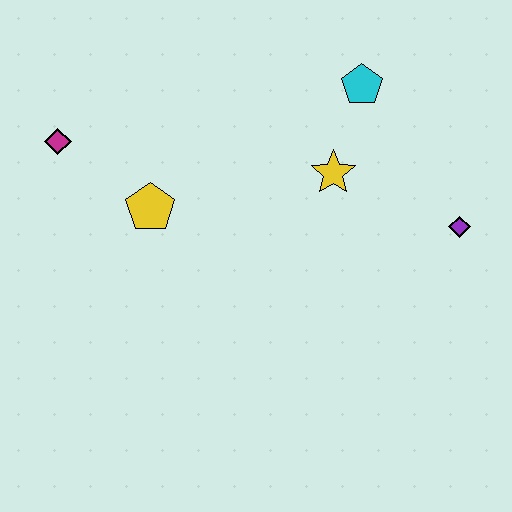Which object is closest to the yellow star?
The cyan pentagon is closest to the yellow star.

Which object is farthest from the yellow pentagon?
The purple diamond is farthest from the yellow pentagon.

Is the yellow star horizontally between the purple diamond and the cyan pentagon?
No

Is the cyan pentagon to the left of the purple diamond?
Yes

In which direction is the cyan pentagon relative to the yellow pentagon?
The cyan pentagon is to the right of the yellow pentagon.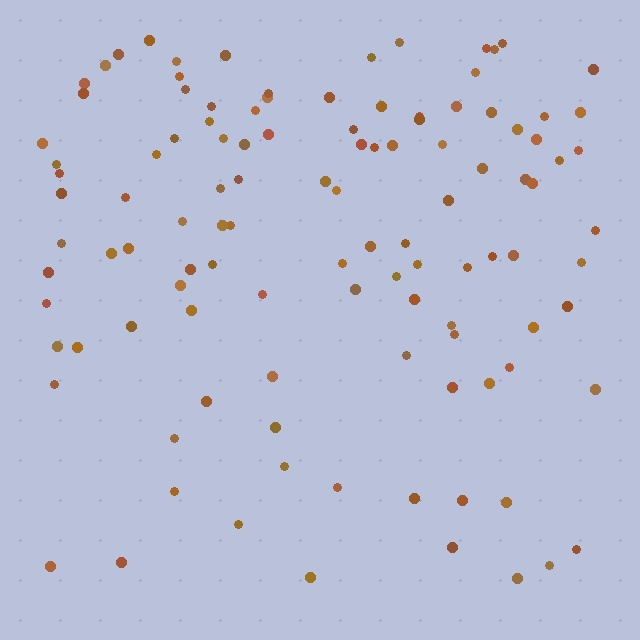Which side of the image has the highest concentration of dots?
The top.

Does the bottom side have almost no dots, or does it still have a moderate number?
Still a moderate number, just noticeably fewer than the top.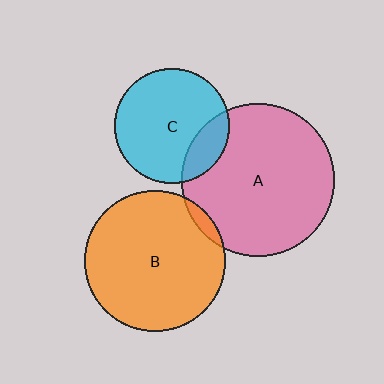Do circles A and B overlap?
Yes.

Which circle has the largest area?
Circle A (pink).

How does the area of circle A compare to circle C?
Approximately 1.8 times.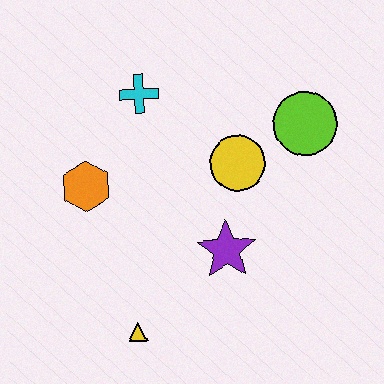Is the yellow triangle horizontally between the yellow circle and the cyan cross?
No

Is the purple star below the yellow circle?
Yes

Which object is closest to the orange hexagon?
The cyan cross is closest to the orange hexagon.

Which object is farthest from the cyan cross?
The yellow triangle is farthest from the cyan cross.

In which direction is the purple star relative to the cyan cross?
The purple star is below the cyan cross.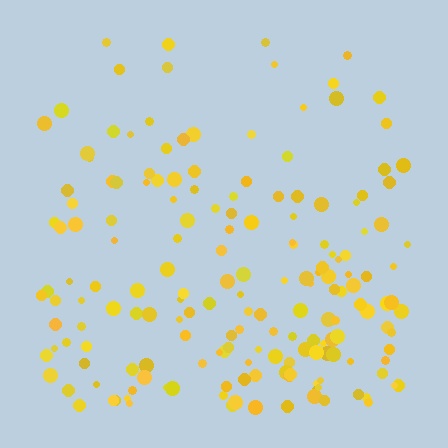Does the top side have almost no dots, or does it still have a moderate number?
Still a moderate number, just noticeably fewer than the bottom.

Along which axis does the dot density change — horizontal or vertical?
Vertical.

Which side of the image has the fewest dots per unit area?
The top.